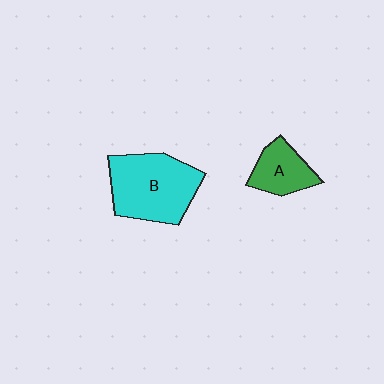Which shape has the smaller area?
Shape A (green).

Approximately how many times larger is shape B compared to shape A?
Approximately 2.0 times.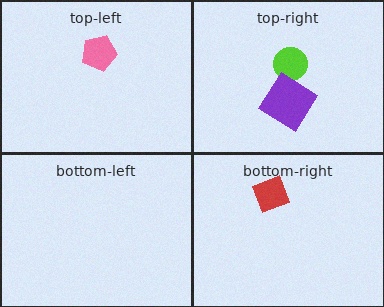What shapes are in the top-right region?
The lime circle, the purple diamond.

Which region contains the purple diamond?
The top-right region.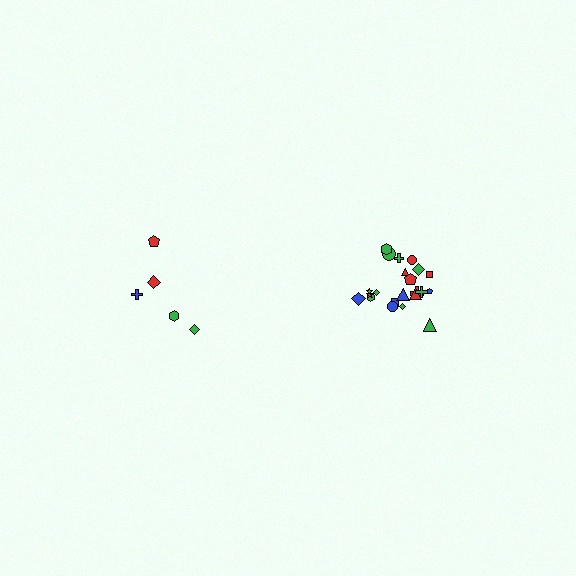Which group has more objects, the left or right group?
The right group.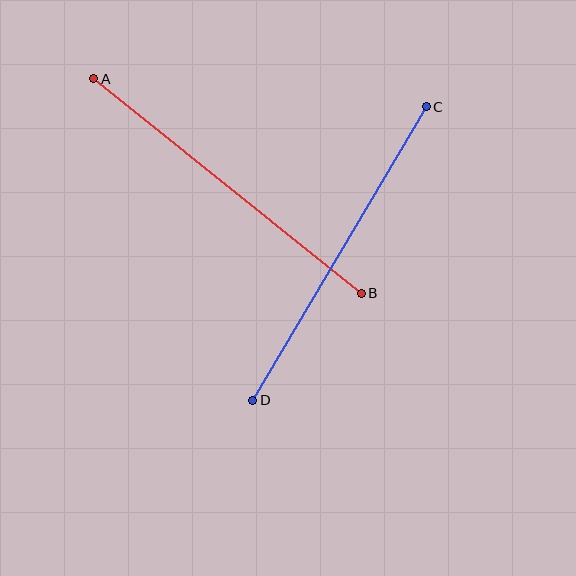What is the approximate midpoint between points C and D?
The midpoint is at approximately (339, 253) pixels.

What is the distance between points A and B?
The distance is approximately 343 pixels.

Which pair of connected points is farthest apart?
Points A and B are farthest apart.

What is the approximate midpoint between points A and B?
The midpoint is at approximately (228, 186) pixels.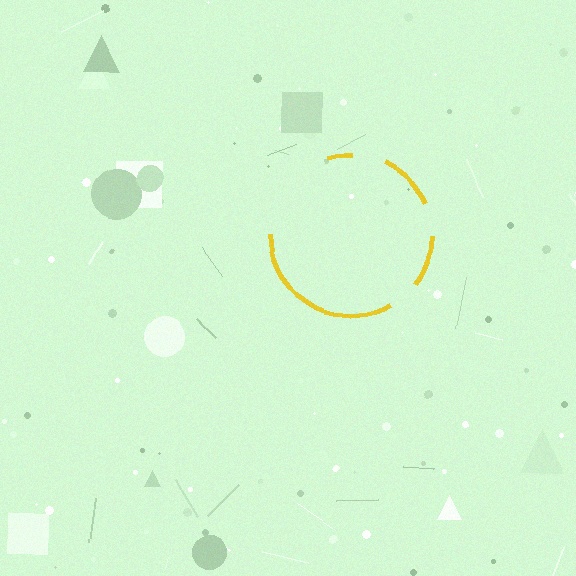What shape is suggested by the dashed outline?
The dashed outline suggests a circle.